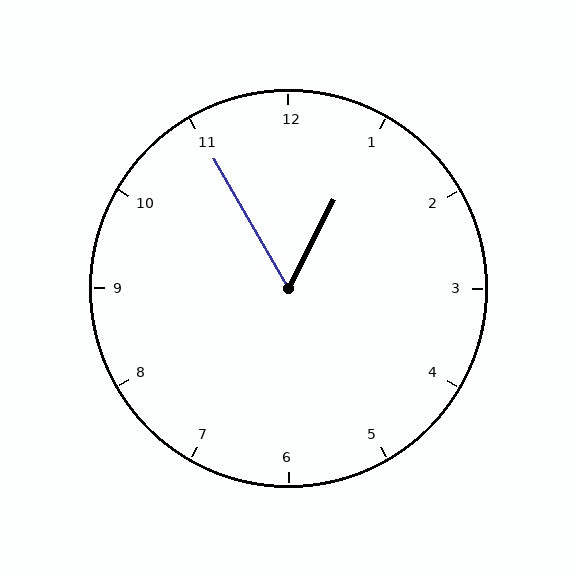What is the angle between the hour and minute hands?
Approximately 58 degrees.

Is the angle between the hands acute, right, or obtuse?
It is acute.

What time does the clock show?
12:55.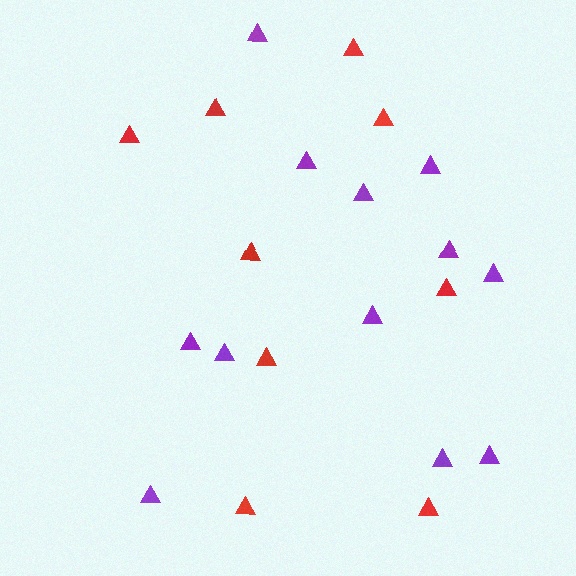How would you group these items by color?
There are 2 groups: one group of red triangles (9) and one group of purple triangles (12).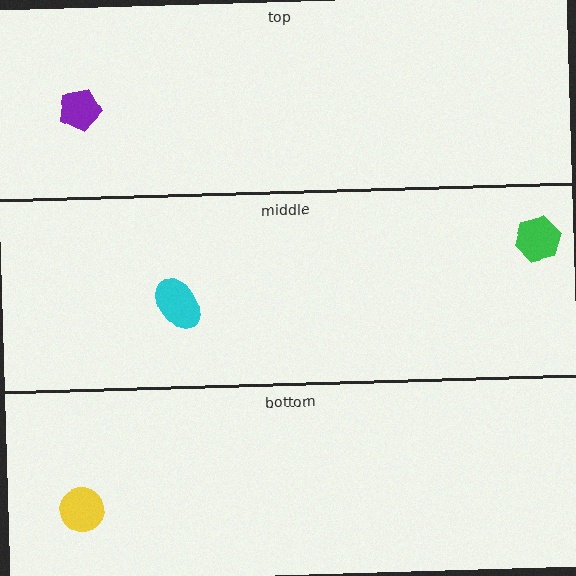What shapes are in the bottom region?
The yellow circle.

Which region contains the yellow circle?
The bottom region.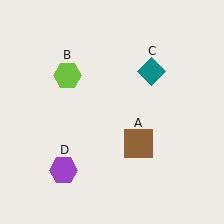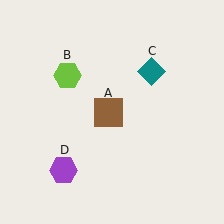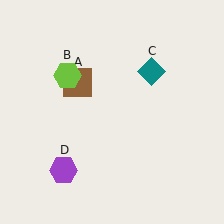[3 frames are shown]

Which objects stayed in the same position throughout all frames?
Lime hexagon (object B) and teal diamond (object C) and purple hexagon (object D) remained stationary.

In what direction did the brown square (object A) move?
The brown square (object A) moved up and to the left.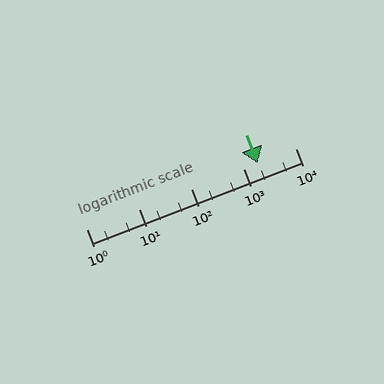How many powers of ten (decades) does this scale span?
The scale spans 4 decades, from 1 to 10000.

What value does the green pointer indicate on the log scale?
The pointer indicates approximately 1900.